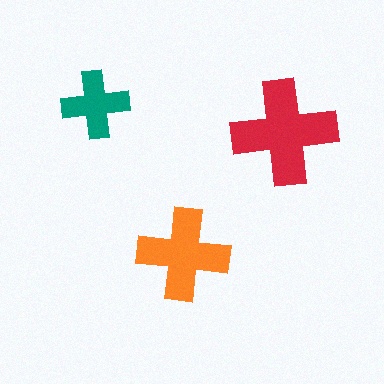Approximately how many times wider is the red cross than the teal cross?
About 1.5 times wider.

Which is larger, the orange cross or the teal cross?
The orange one.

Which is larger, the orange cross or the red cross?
The red one.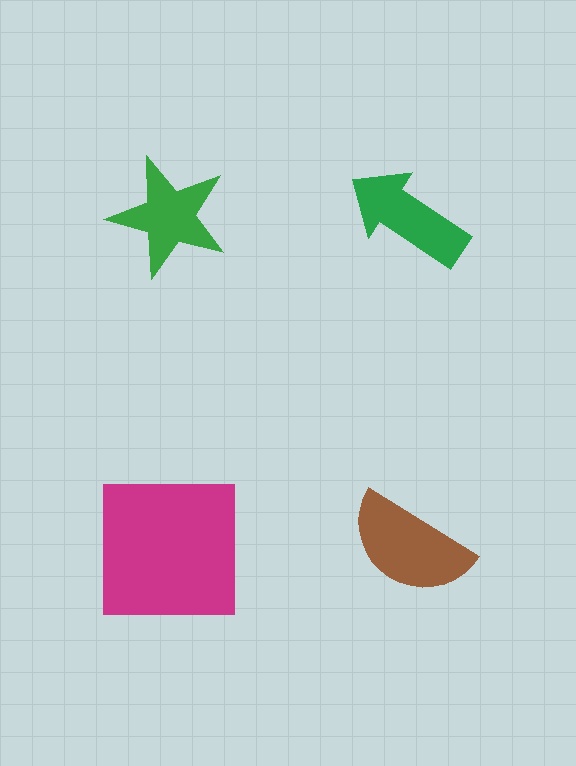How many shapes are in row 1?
2 shapes.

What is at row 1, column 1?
A green star.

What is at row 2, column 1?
A magenta square.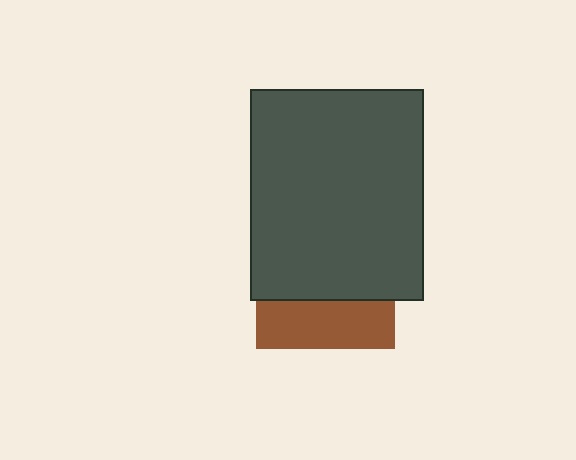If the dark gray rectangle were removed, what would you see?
You would see the complete brown square.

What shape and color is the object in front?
The object in front is a dark gray rectangle.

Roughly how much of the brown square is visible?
A small part of it is visible (roughly 34%).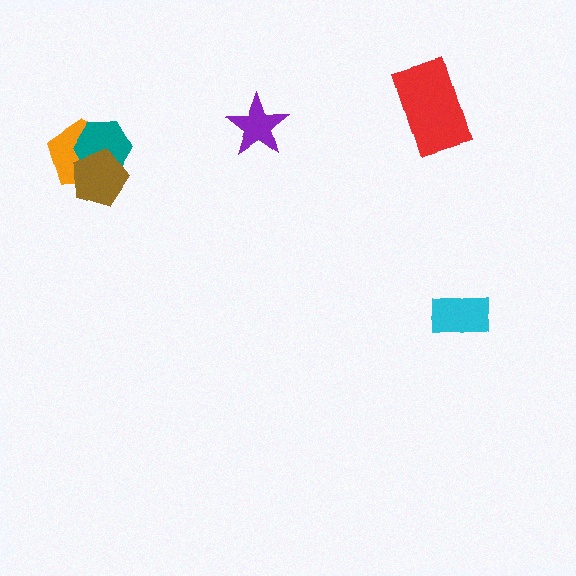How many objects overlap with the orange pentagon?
2 objects overlap with the orange pentagon.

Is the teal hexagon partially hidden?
Yes, it is partially covered by another shape.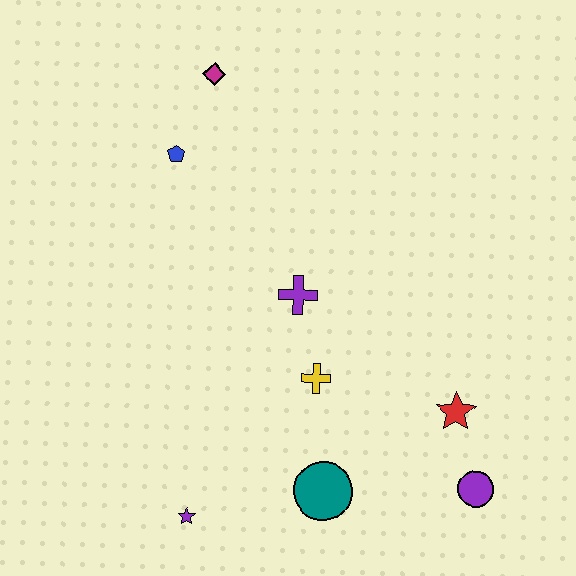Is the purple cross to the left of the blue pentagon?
No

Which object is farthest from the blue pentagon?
The purple circle is farthest from the blue pentagon.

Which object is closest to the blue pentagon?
The magenta diamond is closest to the blue pentagon.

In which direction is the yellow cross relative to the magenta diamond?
The yellow cross is below the magenta diamond.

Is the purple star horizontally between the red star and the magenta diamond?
No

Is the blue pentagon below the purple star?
No